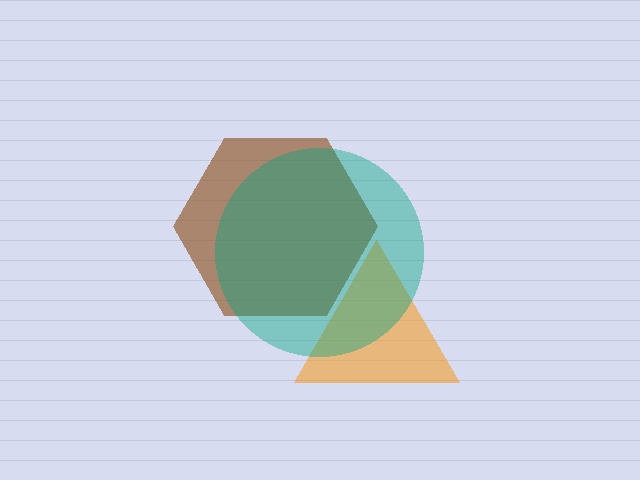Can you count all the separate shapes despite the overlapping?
Yes, there are 3 separate shapes.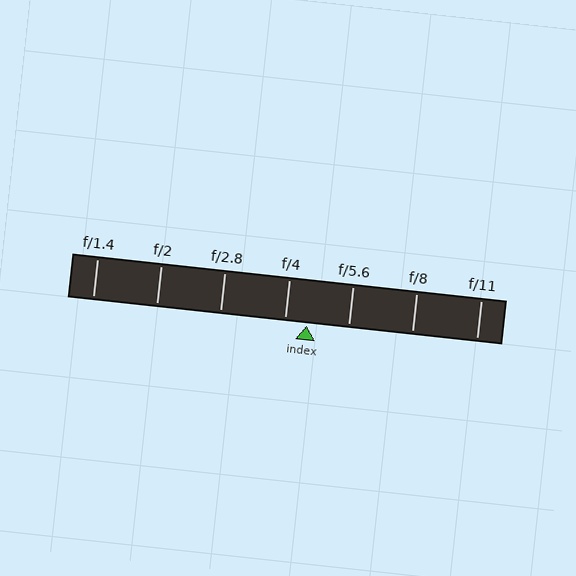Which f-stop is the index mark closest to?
The index mark is closest to f/4.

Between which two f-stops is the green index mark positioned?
The index mark is between f/4 and f/5.6.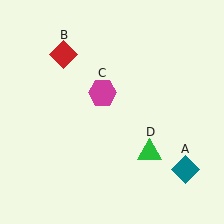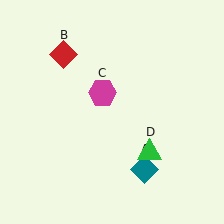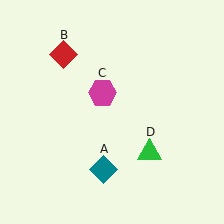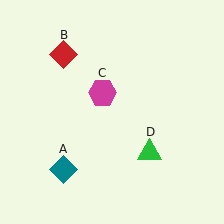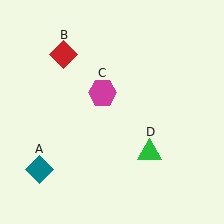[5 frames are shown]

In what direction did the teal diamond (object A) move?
The teal diamond (object A) moved left.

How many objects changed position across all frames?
1 object changed position: teal diamond (object A).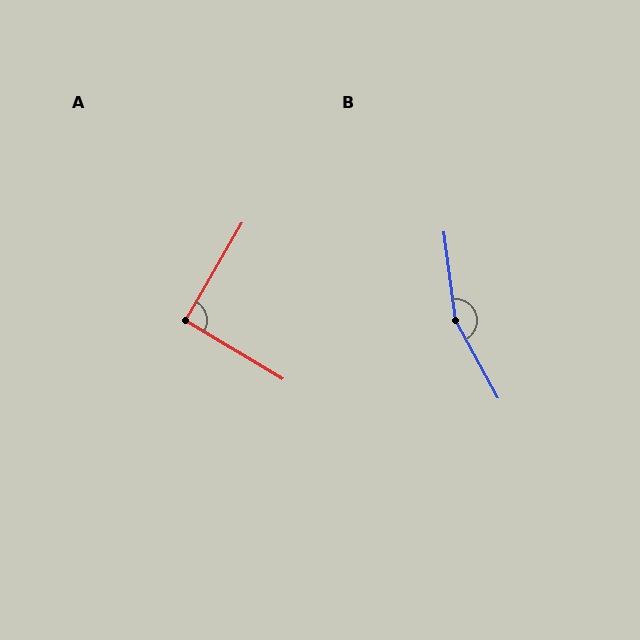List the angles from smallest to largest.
A (91°), B (159°).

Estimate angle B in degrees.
Approximately 159 degrees.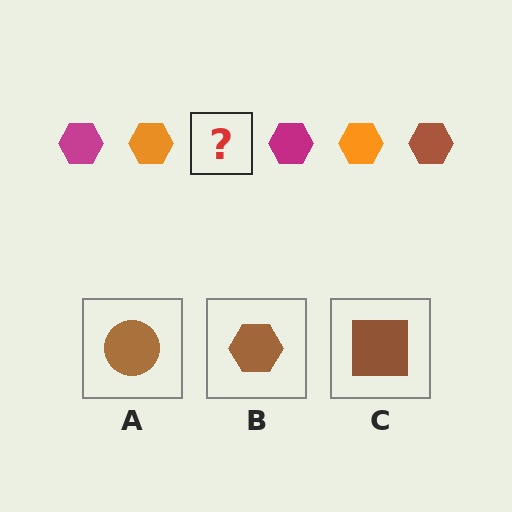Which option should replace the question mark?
Option B.